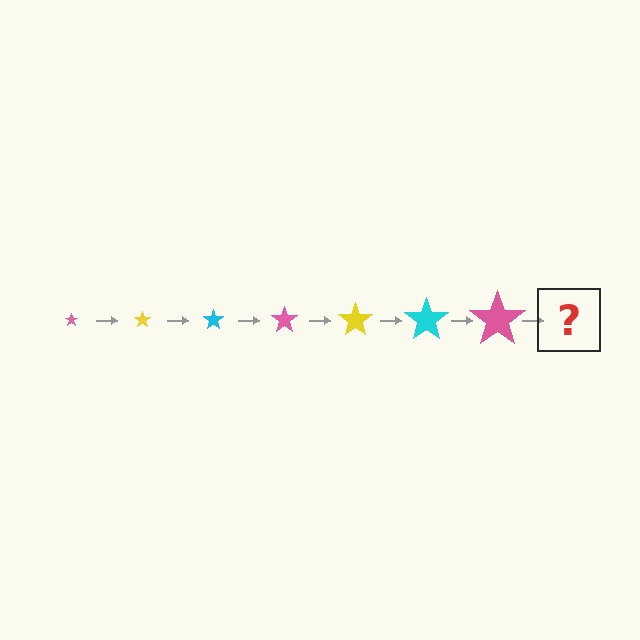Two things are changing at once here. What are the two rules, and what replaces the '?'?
The two rules are that the star grows larger each step and the color cycles through pink, yellow, and cyan. The '?' should be a yellow star, larger than the previous one.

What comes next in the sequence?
The next element should be a yellow star, larger than the previous one.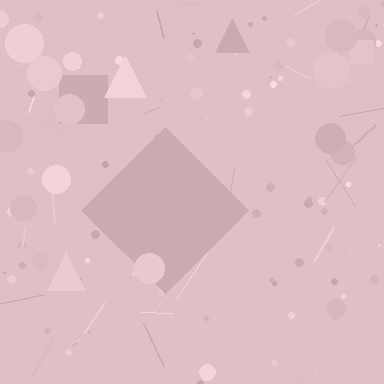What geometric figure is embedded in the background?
A diamond is embedded in the background.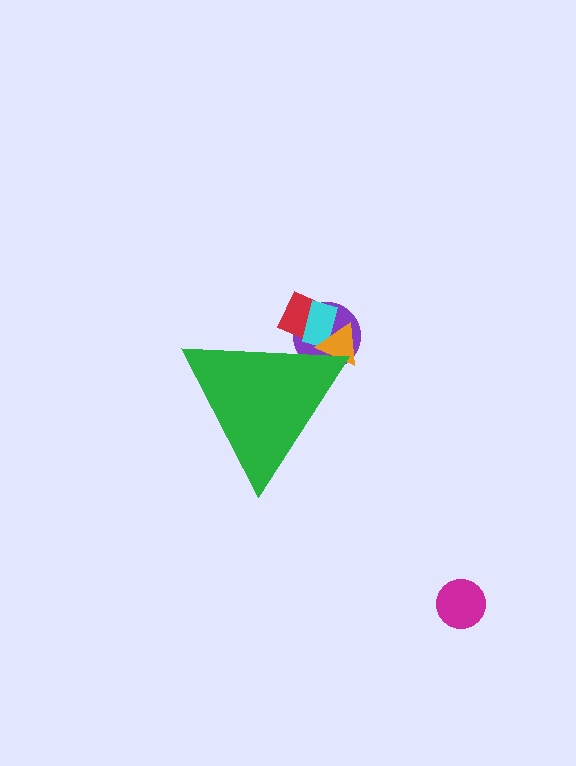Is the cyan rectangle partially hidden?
Yes, the cyan rectangle is partially hidden behind the green triangle.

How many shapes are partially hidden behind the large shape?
4 shapes are partially hidden.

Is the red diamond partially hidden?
Yes, the red diamond is partially hidden behind the green triangle.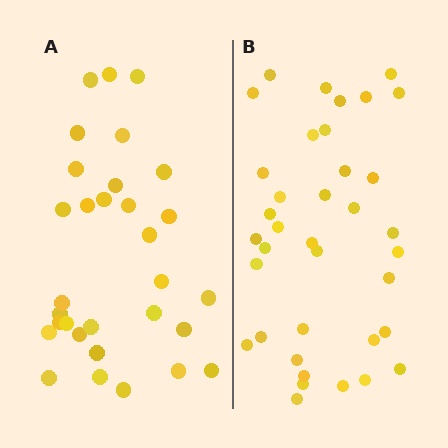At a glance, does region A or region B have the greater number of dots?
Region B (the right region) has more dots.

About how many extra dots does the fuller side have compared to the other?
Region B has about 6 more dots than region A.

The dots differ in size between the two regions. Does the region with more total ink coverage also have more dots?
No. Region A has more total ink coverage because its dots are larger, but region B actually contains more individual dots. Total area can be misleading — the number of items is what matters here.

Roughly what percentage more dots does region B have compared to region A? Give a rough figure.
About 20% more.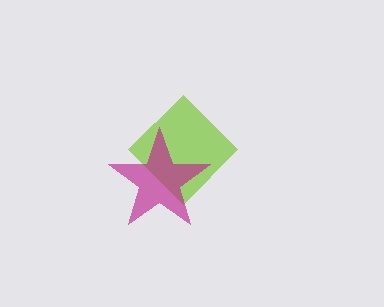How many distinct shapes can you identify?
There are 2 distinct shapes: a lime diamond, a magenta star.